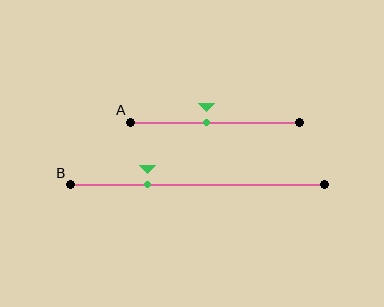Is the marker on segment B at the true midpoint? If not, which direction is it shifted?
No, the marker on segment B is shifted to the left by about 20% of the segment length.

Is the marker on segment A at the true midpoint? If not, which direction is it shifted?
No, the marker on segment A is shifted to the left by about 5% of the segment length.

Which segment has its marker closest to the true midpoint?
Segment A has its marker closest to the true midpoint.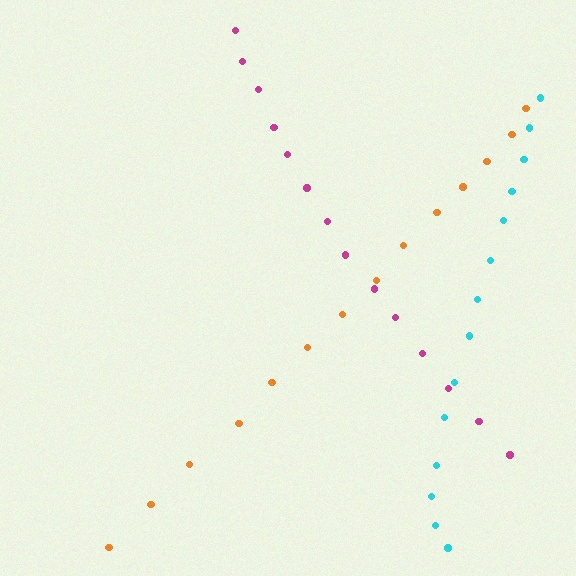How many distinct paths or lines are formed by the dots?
There are 3 distinct paths.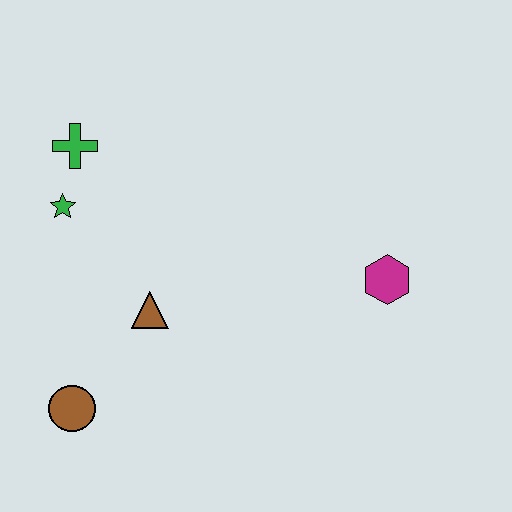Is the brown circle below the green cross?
Yes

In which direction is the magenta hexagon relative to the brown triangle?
The magenta hexagon is to the right of the brown triangle.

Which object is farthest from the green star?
The magenta hexagon is farthest from the green star.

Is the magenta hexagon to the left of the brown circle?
No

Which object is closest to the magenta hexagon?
The brown triangle is closest to the magenta hexagon.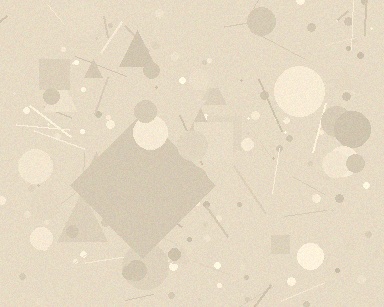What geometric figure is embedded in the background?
A diamond is embedded in the background.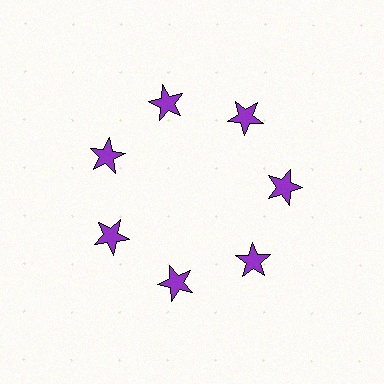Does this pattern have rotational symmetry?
Yes, this pattern has 7-fold rotational symmetry. It looks the same after rotating 51 degrees around the center.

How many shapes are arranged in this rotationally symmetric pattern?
There are 7 shapes, arranged in 7 groups of 1.